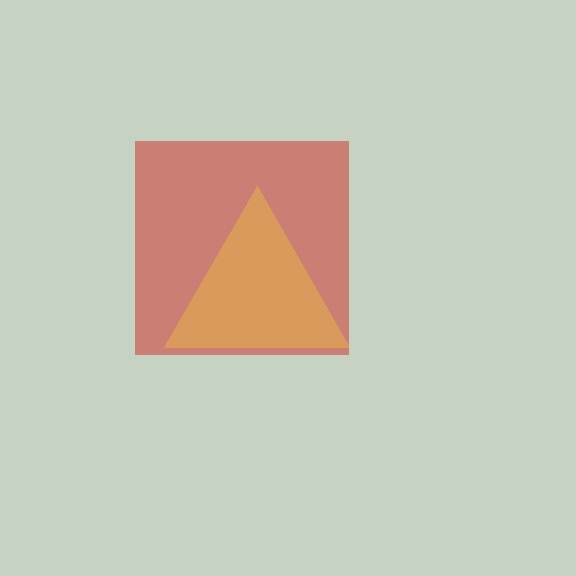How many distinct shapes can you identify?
There are 2 distinct shapes: a red square, a yellow triangle.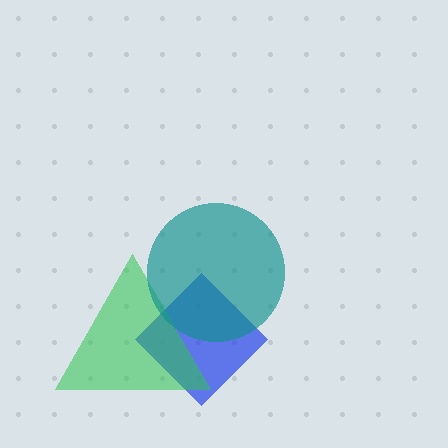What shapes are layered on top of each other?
The layered shapes are: a blue diamond, a green triangle, a teal circle.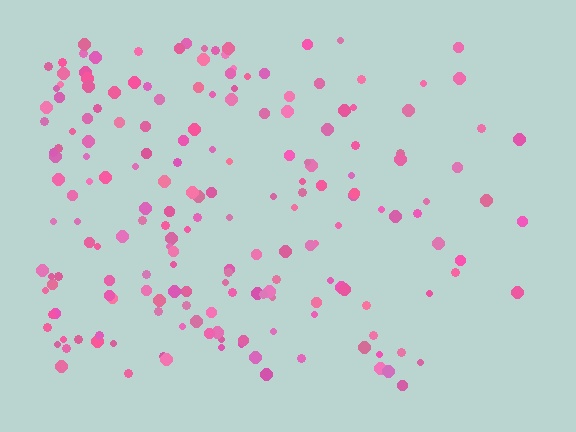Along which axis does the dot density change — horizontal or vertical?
Horizontal.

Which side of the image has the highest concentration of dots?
The left.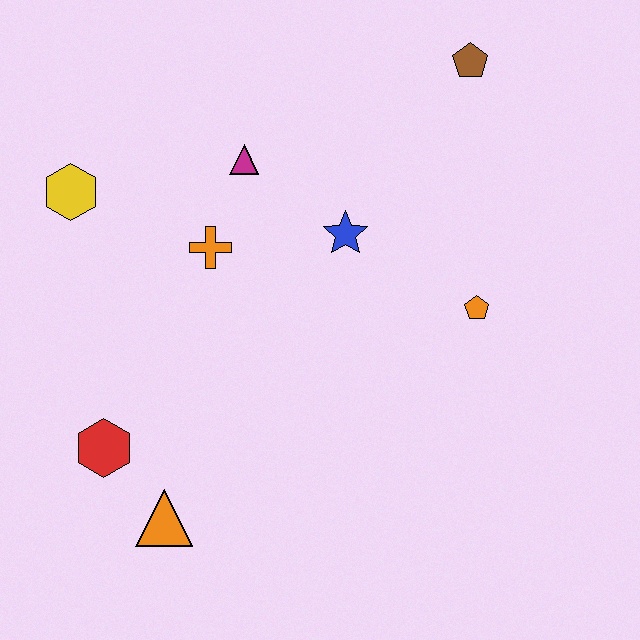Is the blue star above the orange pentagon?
Yes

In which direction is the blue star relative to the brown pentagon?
The blue star is below the brown pentagon.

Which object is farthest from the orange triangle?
The brown pentagon is farthest from the orange triangle.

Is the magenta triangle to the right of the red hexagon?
Yes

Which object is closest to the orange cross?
The magenta triangle is closest to the orange cross.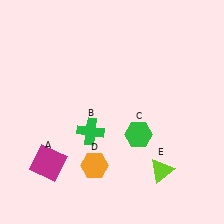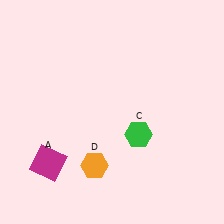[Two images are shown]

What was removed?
The lime triangle (E), the green cross (B) were removed in Image 2.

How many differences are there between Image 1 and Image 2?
There are 2 differences between the two images.